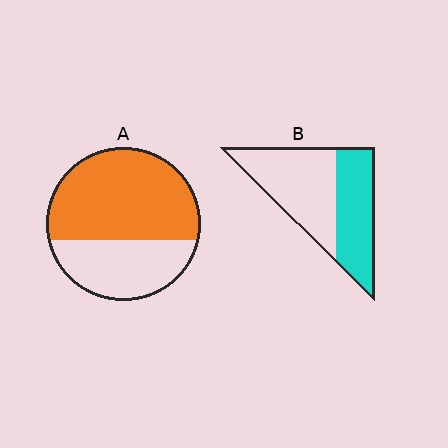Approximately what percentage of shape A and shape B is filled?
A is approximately 65% and B is approximately 45%.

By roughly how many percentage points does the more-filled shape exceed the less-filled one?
By roughly 20 percentage points (A over B).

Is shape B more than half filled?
No.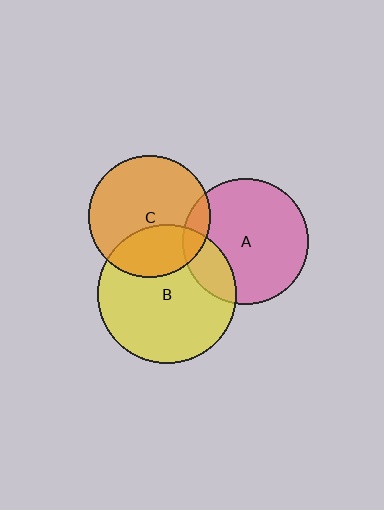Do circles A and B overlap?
Yes.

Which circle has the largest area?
Circle B (yellow).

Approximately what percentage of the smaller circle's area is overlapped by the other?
Approximately 20%.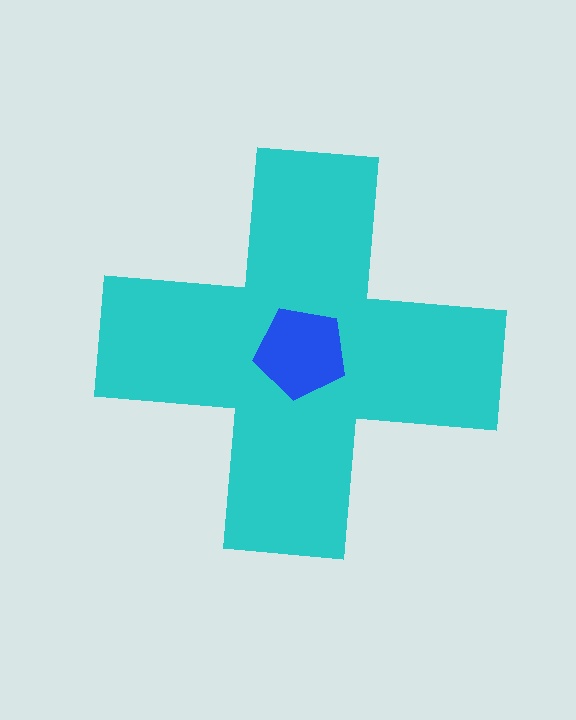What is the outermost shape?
The cyan cross.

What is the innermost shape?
The blue pentagon.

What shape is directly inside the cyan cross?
The blue pentagon.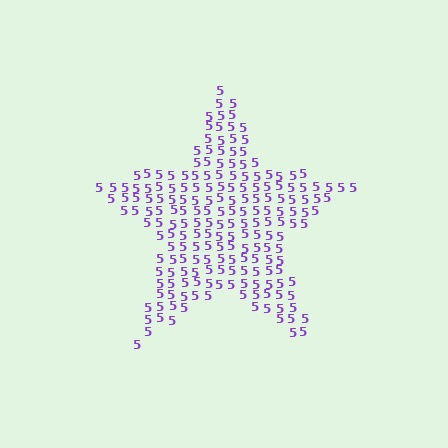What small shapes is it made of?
It is made of small digit 5's.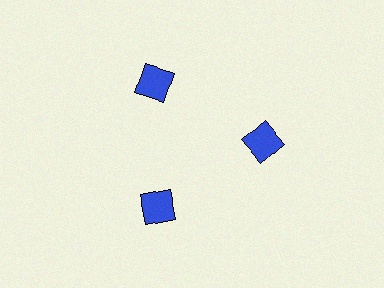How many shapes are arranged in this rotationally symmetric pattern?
There are 3 shapes, arranged in 3 groups of 1.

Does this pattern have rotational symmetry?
Yes, this pattern has 3-fold rotational symmetry. It looks the same after rotating 120 degrees around the center.